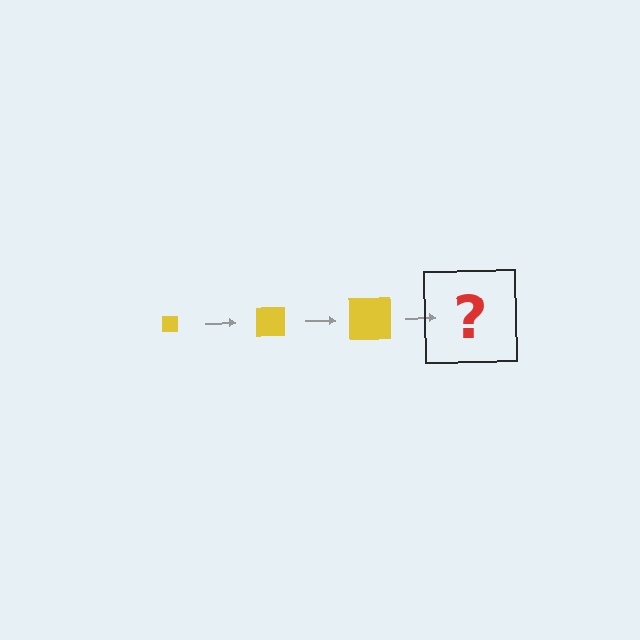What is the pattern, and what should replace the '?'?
The pattern is that the square gets progressively larger each step. The '?' should be a yellow square, larger than the previous one.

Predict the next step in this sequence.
The next step is a yellow square, larger than the previous one.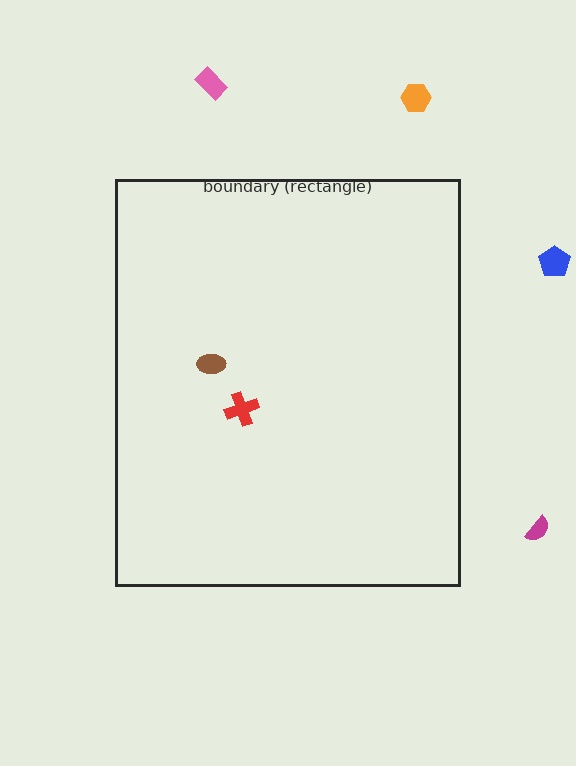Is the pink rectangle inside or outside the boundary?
Outside.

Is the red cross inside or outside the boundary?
Inside.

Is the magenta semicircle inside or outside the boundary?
Outside.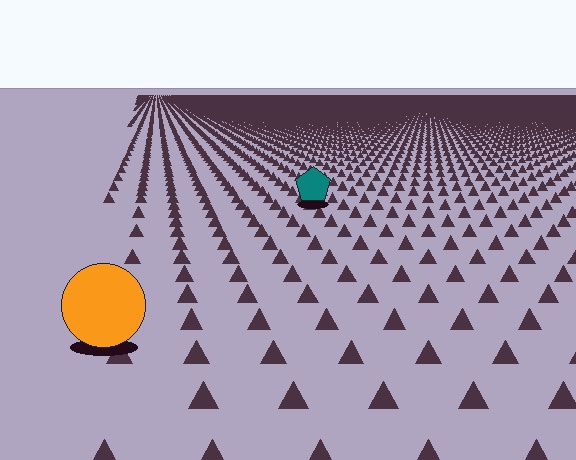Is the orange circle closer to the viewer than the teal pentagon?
Yes. The orange circle is closer — you can tell from the texture gradient: the ground texture is coarser near it.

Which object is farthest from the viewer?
The teal pentagon is farthest from the viewer. It appears smaller and the ground texture around it is denser.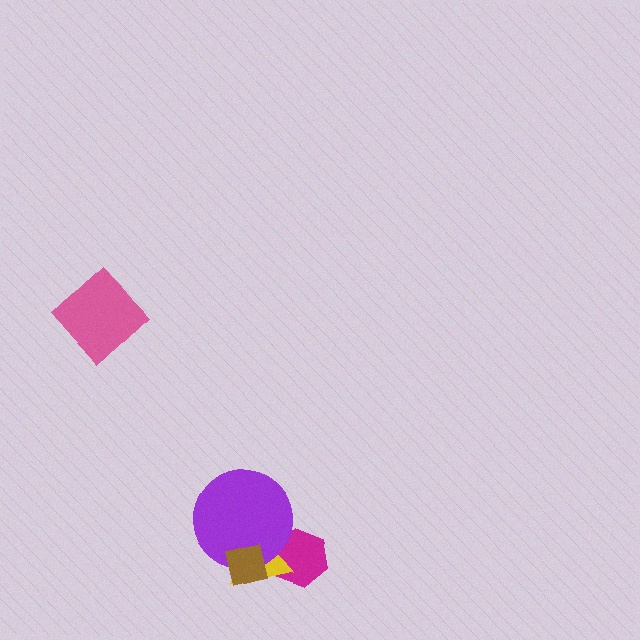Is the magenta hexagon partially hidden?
Yes, it is partially covered by another shape.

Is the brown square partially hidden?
No, no other shape covers it.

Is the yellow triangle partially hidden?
Yes, it is partially covered by another shape.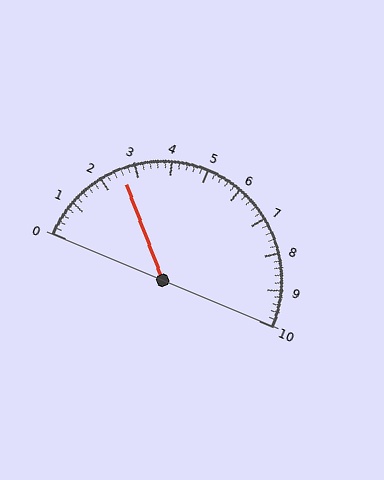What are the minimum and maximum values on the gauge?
The gauge ranges from 0 to 10.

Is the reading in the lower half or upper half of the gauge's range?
The reading is in the lower half of the range (0 to 10).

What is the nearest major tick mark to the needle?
The nearest major tick mark is 3.